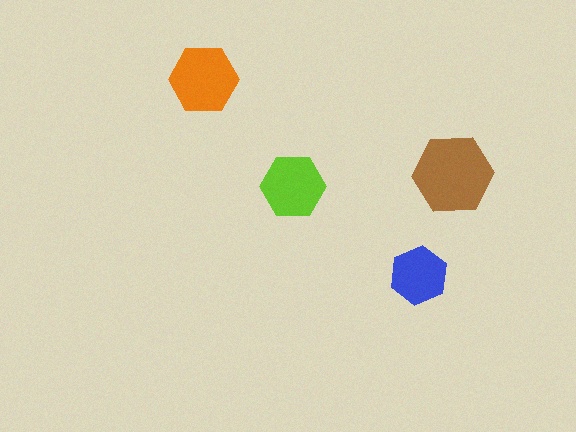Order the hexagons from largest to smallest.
the brown one, the orange one, the lime one, the blue one.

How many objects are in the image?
There are 4 objects in the image.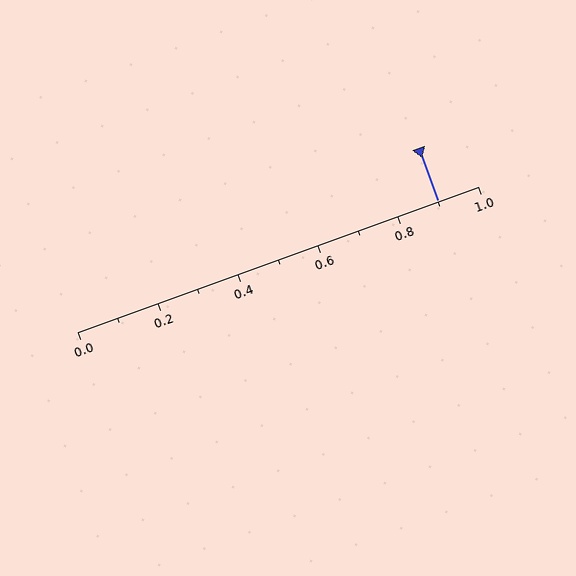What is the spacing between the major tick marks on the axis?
The major ticks are spaced 0.2 apart.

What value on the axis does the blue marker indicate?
The marker indicates approximately 0.9.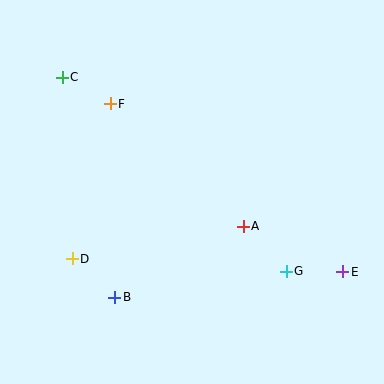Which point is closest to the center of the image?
Point A at (243, 226) is closest to the center.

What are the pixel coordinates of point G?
Point G is at (286, 271).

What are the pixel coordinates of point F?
Point F is at (110, 104).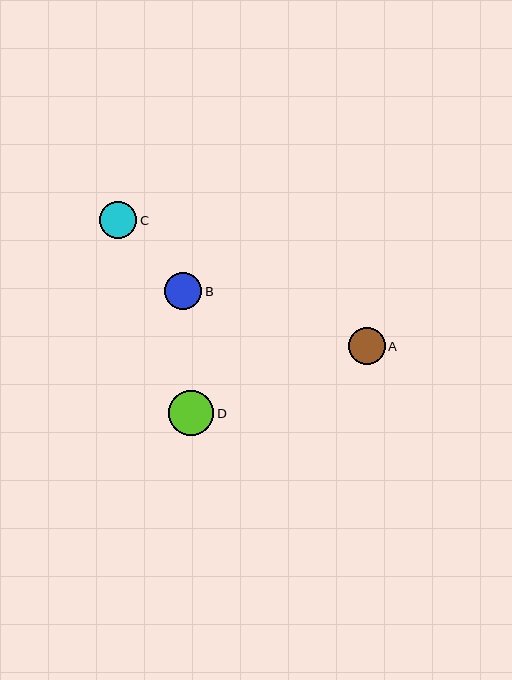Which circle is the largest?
Circle D is the largest with a size of approximately 45 pixels.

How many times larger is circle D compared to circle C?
Circle D is approximately 1.2 times the size of circle C.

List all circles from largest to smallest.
From largest to smallest: D, B, A, C.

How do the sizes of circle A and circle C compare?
Circle A and circle C are approximately the same size.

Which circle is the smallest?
Circle C is the smallest with a size of approximately 37 pixels.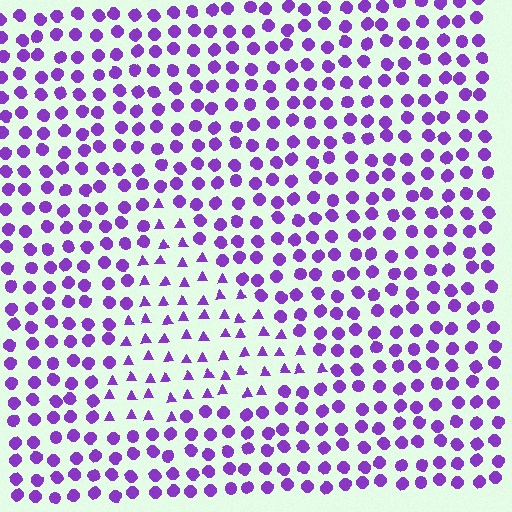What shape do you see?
I see a triangle.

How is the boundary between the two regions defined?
The boundary is defined by a change in element shape: triangles inside vs. circles outside. All elements share the same color and spacing.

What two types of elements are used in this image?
The image uses triangles inside the triangle region and circles outside it.